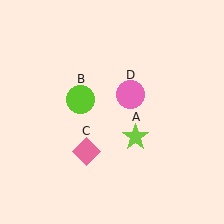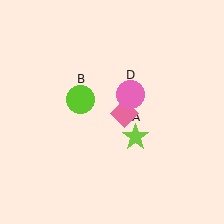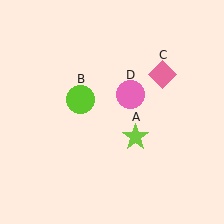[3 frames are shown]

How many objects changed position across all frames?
1 object changed position: pink diamond (object C).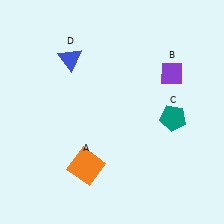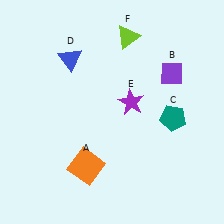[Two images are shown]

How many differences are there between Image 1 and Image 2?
There are 2 differences between the two images.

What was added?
A purple star (E), a lime triangle (F) were added in Image 2.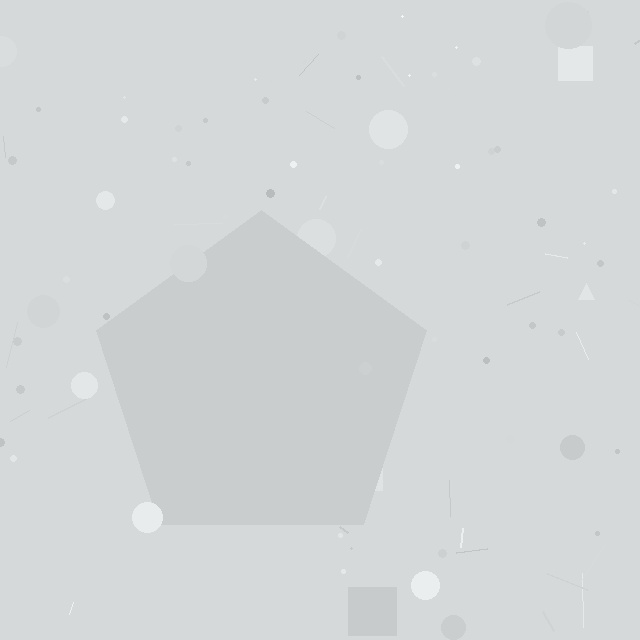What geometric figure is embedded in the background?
A pentagon is embedded in the background.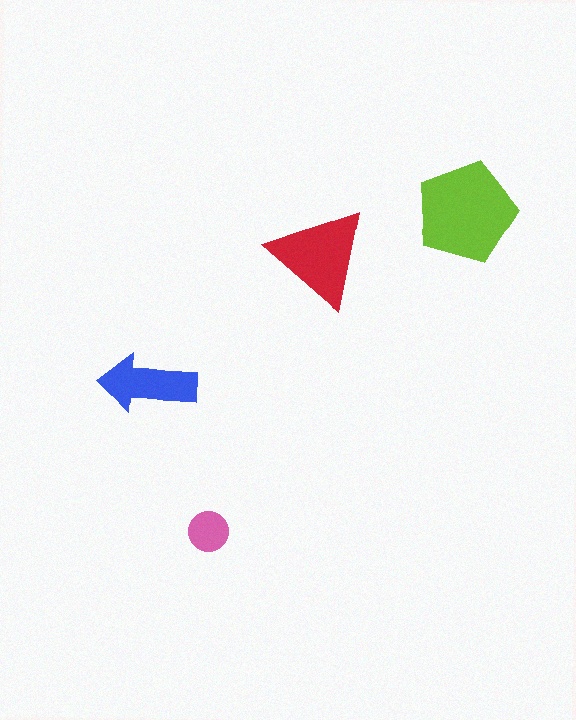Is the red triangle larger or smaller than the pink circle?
Larger.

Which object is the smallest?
The pink circle.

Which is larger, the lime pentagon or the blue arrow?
The lime pentagon.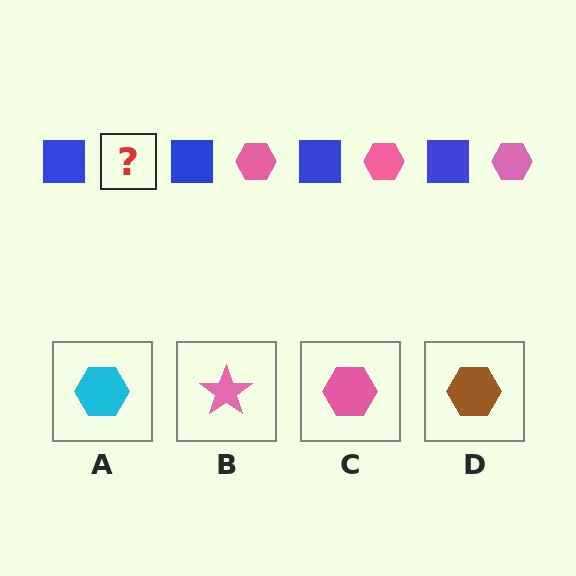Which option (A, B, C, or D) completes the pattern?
C.